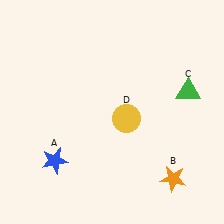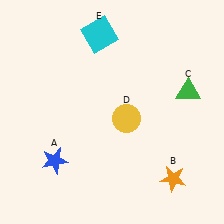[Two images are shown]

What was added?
A cyan square (E) was added in Image 2.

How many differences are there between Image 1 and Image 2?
There is 1 difference between the two images.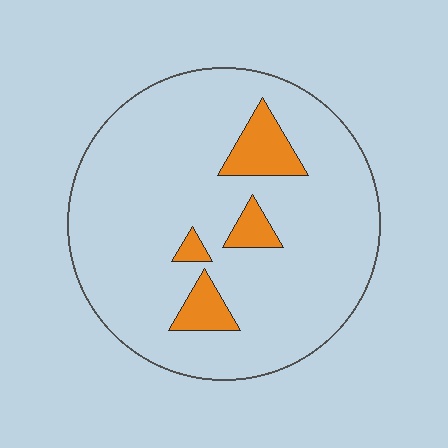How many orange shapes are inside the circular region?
4.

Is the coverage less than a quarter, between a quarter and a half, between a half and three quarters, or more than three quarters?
Less than a quarter.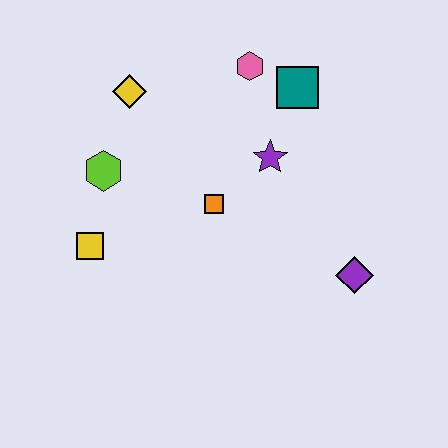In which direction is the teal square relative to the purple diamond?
The teal square is above the purple diamond.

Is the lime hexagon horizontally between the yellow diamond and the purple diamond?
No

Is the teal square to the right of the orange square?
Yes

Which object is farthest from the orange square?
The purple diamond is farthest from the orange square.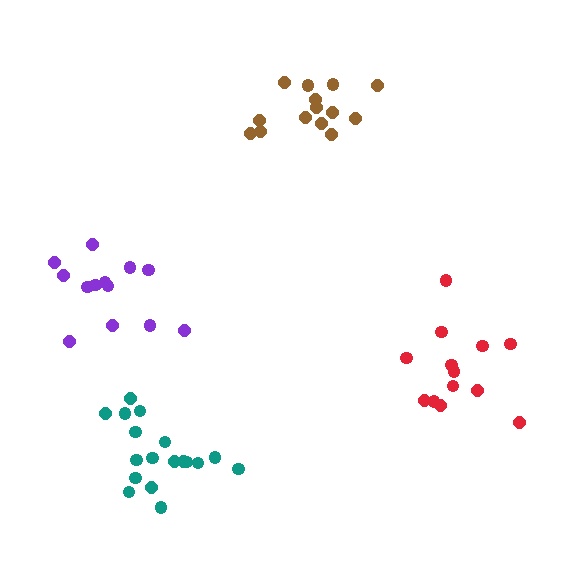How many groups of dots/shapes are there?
There are 4 groups.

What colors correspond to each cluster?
The clusters are colored: brown, purple, red, teal.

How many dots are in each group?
Group 1: 14 dots, Group 2: 13 dots, Group 3: 13 dots, Group 4: 18 dots (58 total).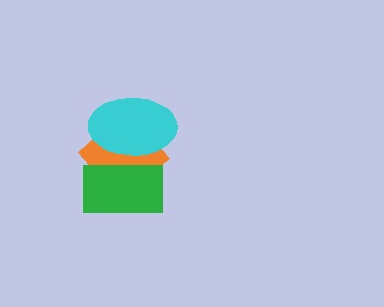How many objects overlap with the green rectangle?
2 objects overlap with the green rectangle.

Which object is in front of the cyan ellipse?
The green rectangle is in front of the cyan ellipse.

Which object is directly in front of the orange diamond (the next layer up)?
The cyan ellipse is directly in front of the orange diamond.